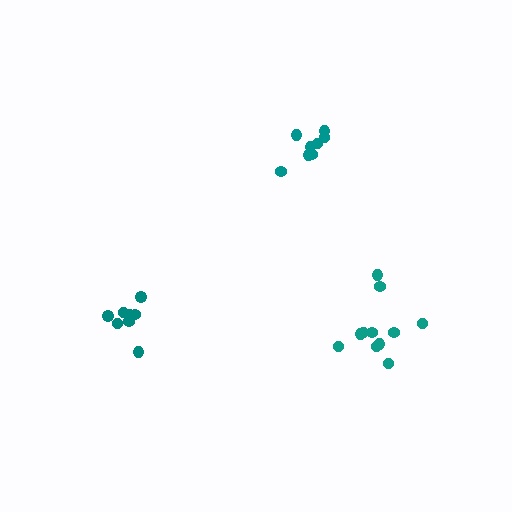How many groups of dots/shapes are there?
There are 3 groups.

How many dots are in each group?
Group 1: 8 dots, Group 2: 8 dots, Group 3: 11 dots (27 total).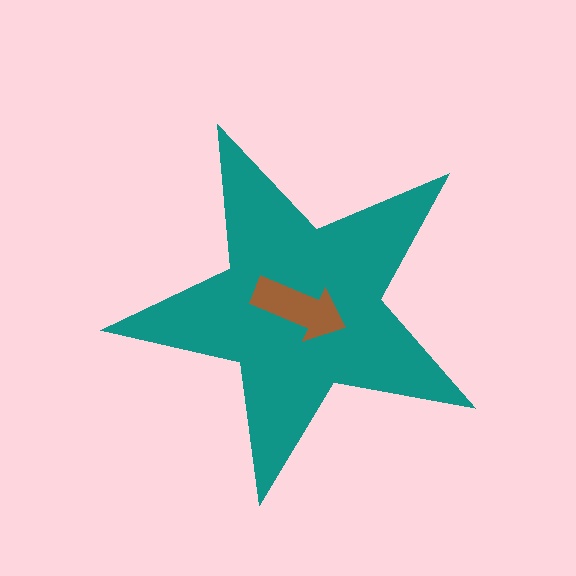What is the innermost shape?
The brown arrow.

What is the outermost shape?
The teal star.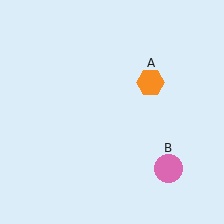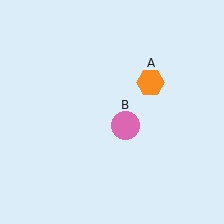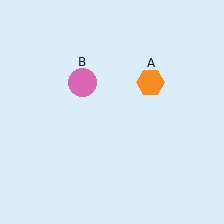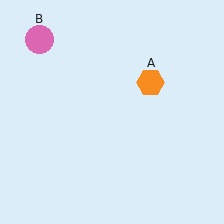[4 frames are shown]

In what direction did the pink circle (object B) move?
The pink circle (object B) moved up and to the left.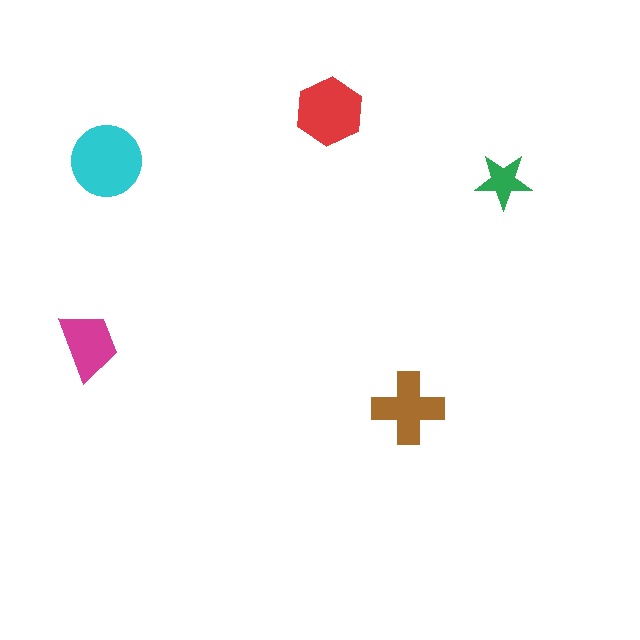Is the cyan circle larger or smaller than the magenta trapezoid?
Larger.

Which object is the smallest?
The green star.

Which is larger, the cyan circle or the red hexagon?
The cyan circle.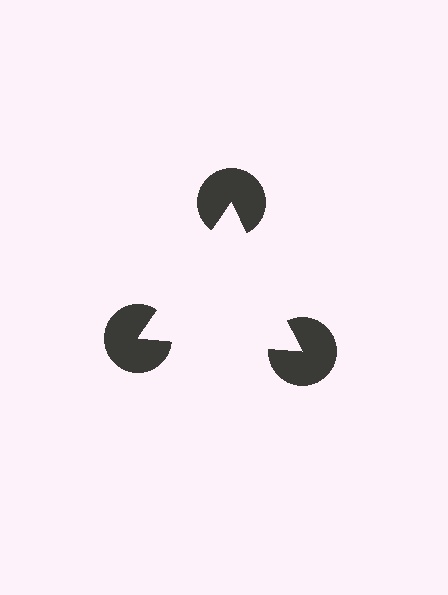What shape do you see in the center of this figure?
An illusory triangle — its edges are inferred from the aligned wedge cuts in the pac-man discs, not physically drawn.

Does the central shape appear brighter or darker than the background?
It typically appears slightly brighter than the background, even though no actual brightness change is drawn.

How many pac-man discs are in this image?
There are 3 — one at each vertex of the illusory triangle.